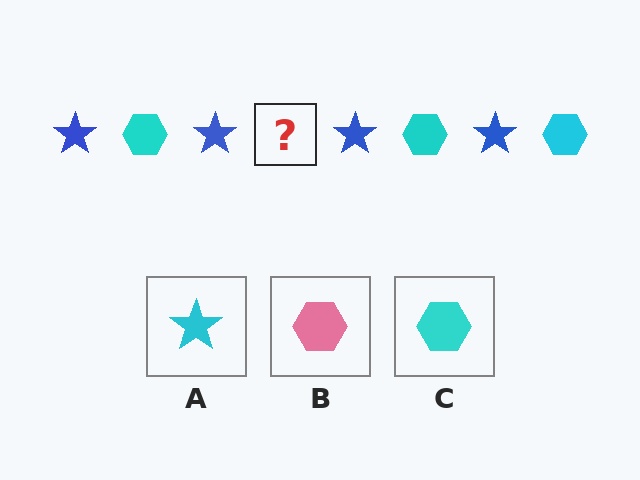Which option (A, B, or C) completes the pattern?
C.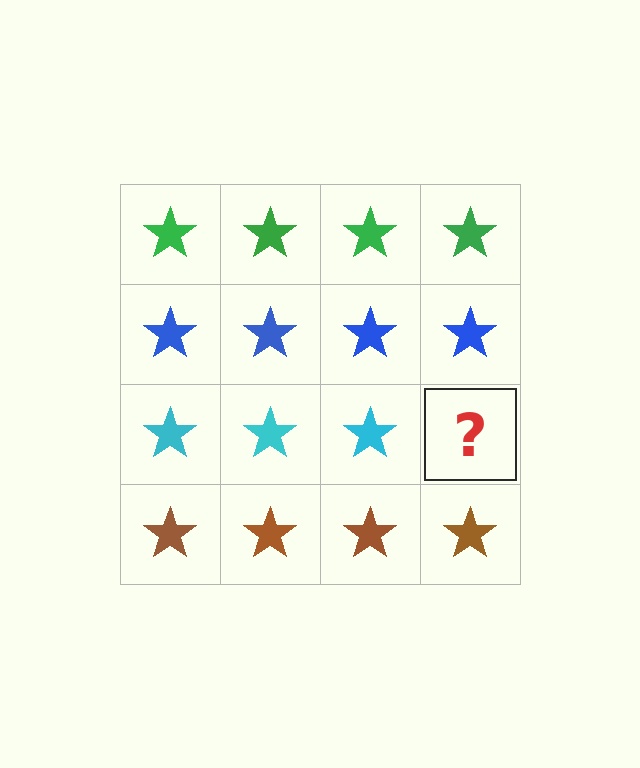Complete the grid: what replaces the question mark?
The question mark should be replaced with a cyan star.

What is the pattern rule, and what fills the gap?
The rule is that each row has a consistent color. The gap should be filled with a cyan star.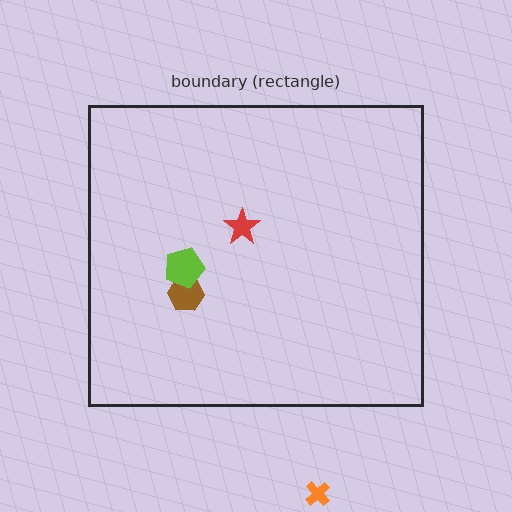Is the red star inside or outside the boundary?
Inside.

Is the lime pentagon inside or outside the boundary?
Inside.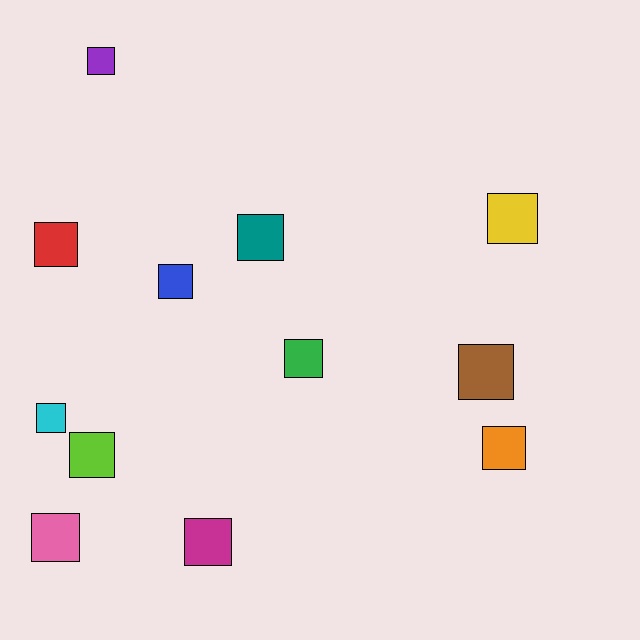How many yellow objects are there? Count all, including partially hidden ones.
There is 1 yellow object.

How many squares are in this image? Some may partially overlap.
There are 12 squares.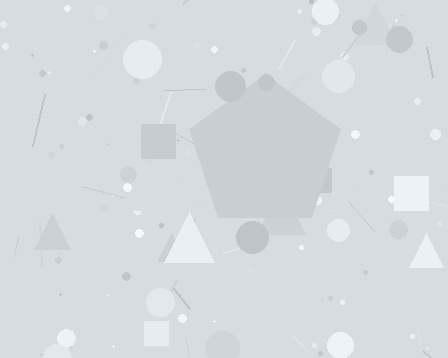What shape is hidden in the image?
A pentagon is hidden in the image.